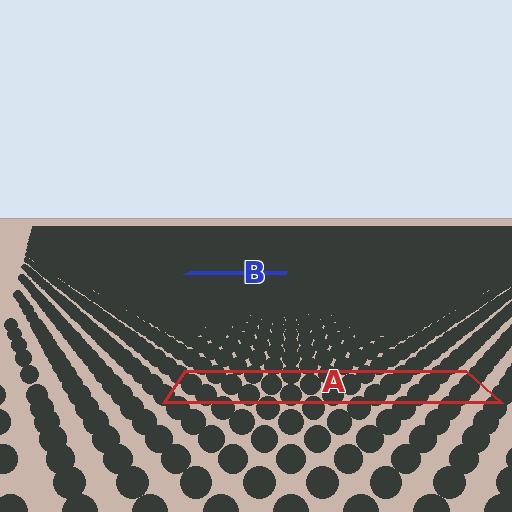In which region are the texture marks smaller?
The texture marks are smaller in region B, because it is farther away.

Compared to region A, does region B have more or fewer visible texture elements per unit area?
Region B has more texture elements per unit area — they are packed more densely because it is farther away.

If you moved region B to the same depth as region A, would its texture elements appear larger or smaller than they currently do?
They would appear larger. At a closer depth, the same texture elements are projected at a bigger on-screen size.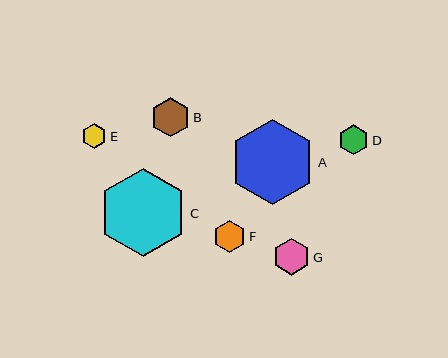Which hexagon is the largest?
Hexagon C is the largest with a size of approximately 88 pixels.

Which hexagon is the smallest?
Hexagon E is the smallest with a size of approximately 25 pixels.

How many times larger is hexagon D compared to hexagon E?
Hexagon D is approximately 1.2 times the size of hexagon E.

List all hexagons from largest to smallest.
From largest to smallest: C, A, B, G, F, D, E.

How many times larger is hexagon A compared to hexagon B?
Hexagon A is approximately 2.2 times the size of hexagon B.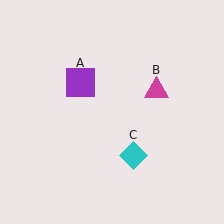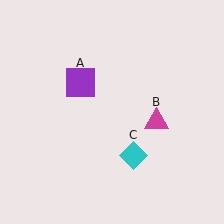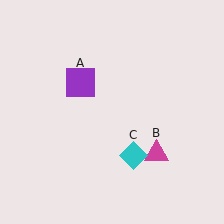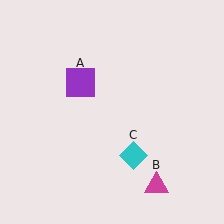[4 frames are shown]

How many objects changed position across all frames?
1 object changed position: magenta triangle (object B).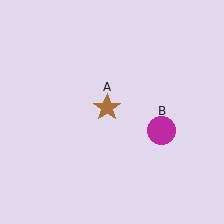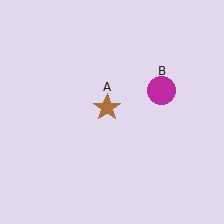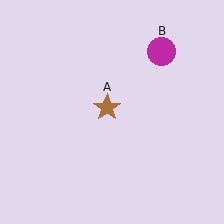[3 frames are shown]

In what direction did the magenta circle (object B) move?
The magenta circle (object B) moved up.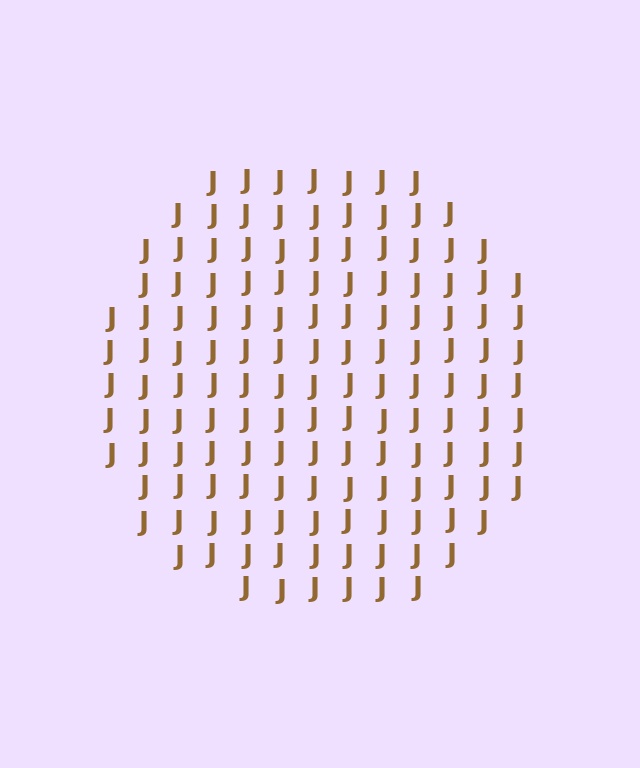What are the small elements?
The small elements are letter J's.